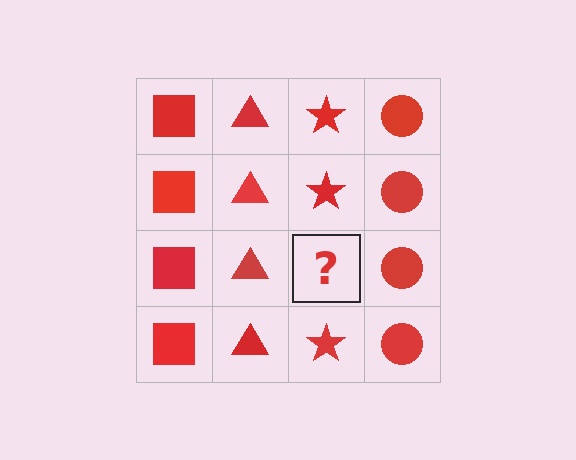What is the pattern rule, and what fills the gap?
The rule is that each column has a consistent shape. The gap should be filled with a red star.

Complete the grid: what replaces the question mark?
The question mark should be replaced with a red star.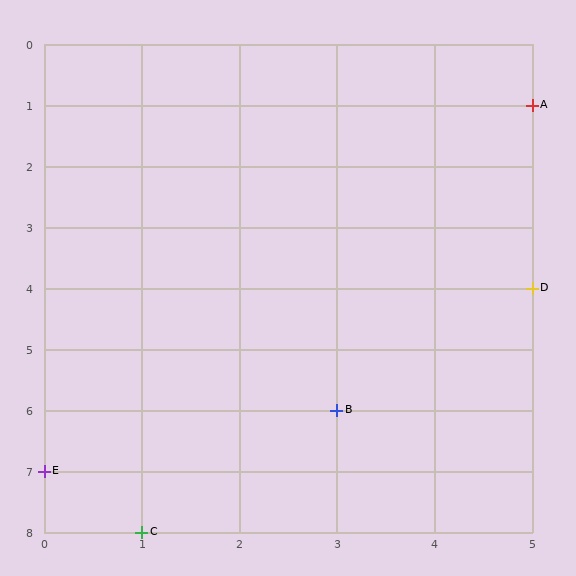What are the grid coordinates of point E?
Point E is at grid coordinates (0, 7).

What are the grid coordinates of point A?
Point A is at grid coordinates (5, 1).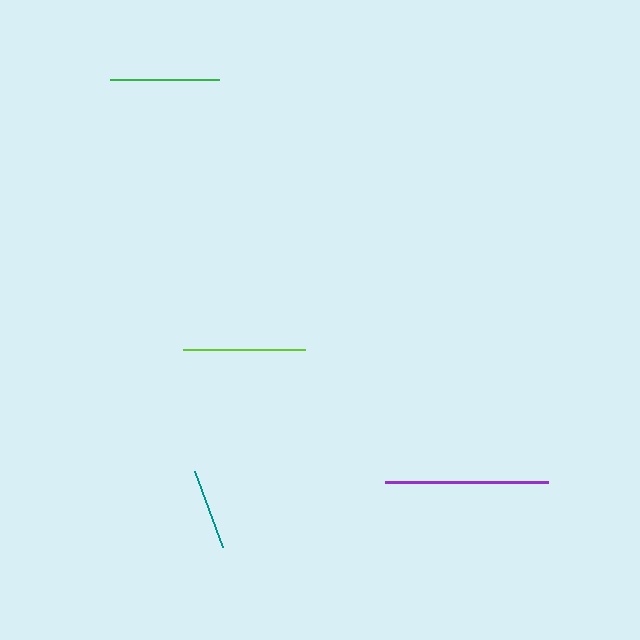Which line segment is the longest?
The purple line is the longest at approximately 163 pixels.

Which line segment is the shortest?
The teal line is the shortest at approximately 80 pixels.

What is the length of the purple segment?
The purple segment is approximately 163 pixels long.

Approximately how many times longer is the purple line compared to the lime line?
The purple line is approximately 1.3 times the length of the lime line.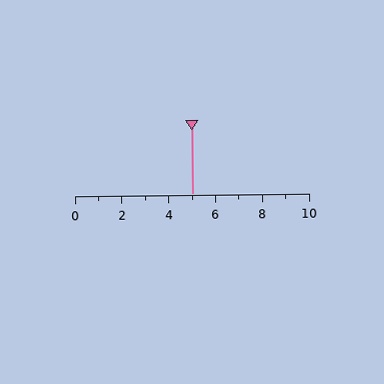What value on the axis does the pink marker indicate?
The marker indicates approximately 5.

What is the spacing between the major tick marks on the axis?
The major ticks are spaced 2 apart.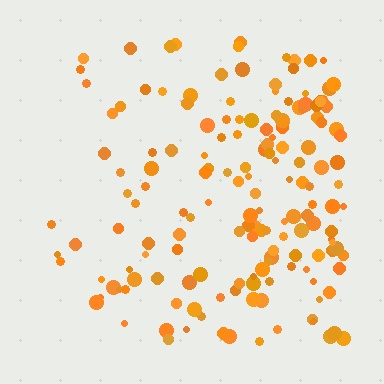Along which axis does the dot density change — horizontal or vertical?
Horizontal.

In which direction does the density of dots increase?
From left to right, with the right side densest.